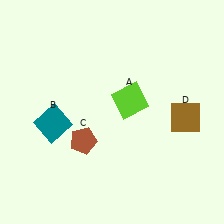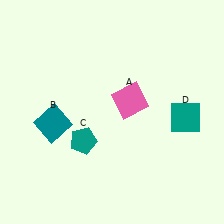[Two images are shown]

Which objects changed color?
A changed from lime to pink. C changed from brown to teal. D changed from brown to teal.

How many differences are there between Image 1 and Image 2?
There are 3 differences between the two images.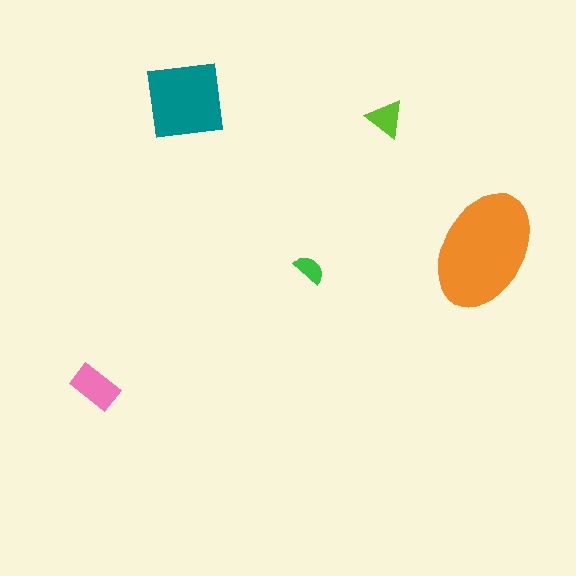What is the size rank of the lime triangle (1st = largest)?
4th.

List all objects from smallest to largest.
The green semicircle, the lime triangle, the pink rectangle, the teal square, the orange ellipse.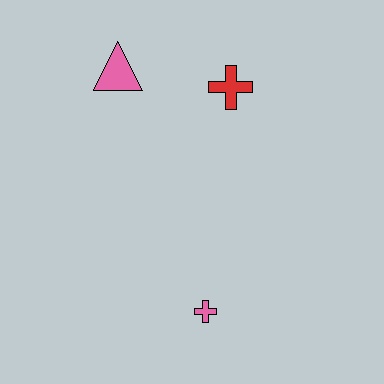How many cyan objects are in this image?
There are no cyan objects.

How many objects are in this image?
There are 3 objects.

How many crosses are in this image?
There are 2 crosses.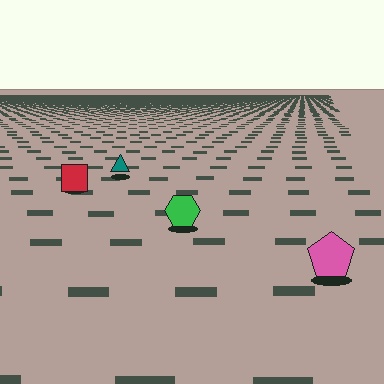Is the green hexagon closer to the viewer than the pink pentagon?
No. The pink pentagon is closer — you can tell from the texture gradient: the ground texture is coarser near it.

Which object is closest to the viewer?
The pink pentagon is closest. The texture marks near it are larger and more spread out.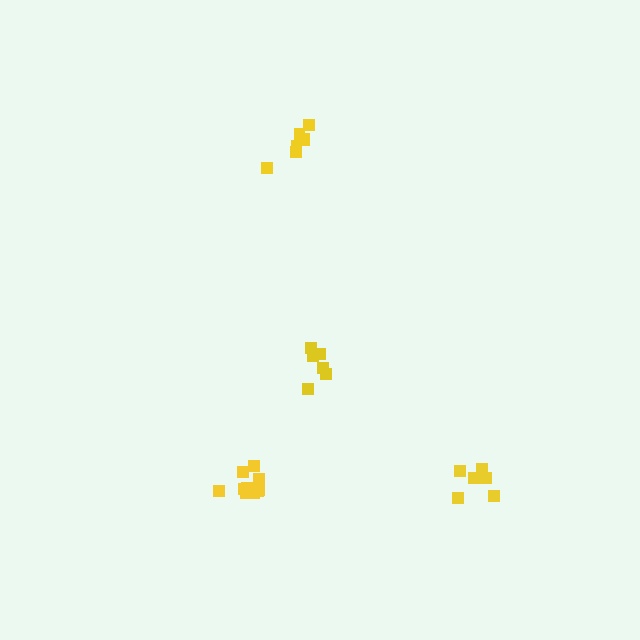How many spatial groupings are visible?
There are 4 spatial groupings.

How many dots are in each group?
Group 1: 6 dots, Group 2: 6 dots, Group 3: 10 dots, Group 4: 7 dots (29 total).